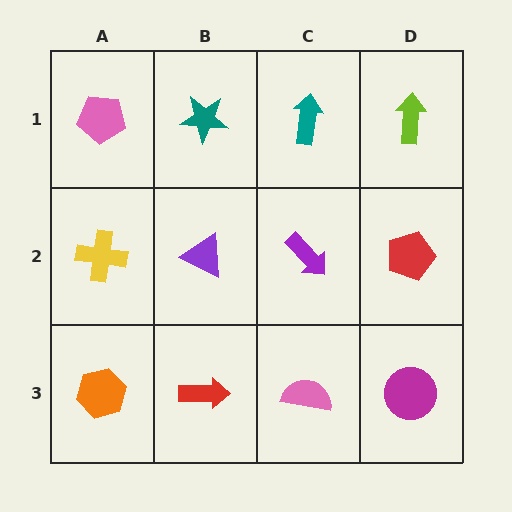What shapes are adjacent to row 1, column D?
A red pentagon (row 2, column D), a teal arrow (row 1, column C).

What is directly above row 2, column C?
A teal arrow.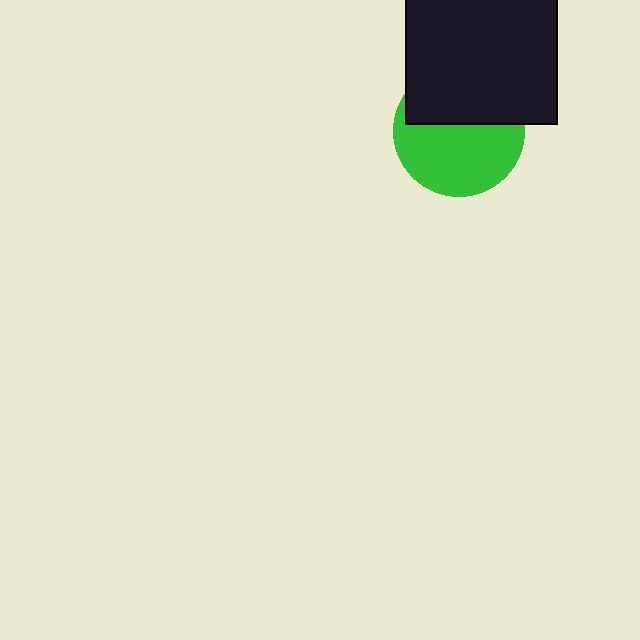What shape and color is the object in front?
The object in front is a black square.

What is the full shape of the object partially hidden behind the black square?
The partially hidden object is a green circle.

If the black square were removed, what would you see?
You would see the complete green circle.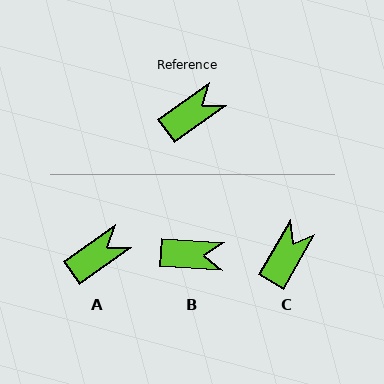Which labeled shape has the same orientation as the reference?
A.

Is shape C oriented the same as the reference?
No, it is off by about 25 degrees.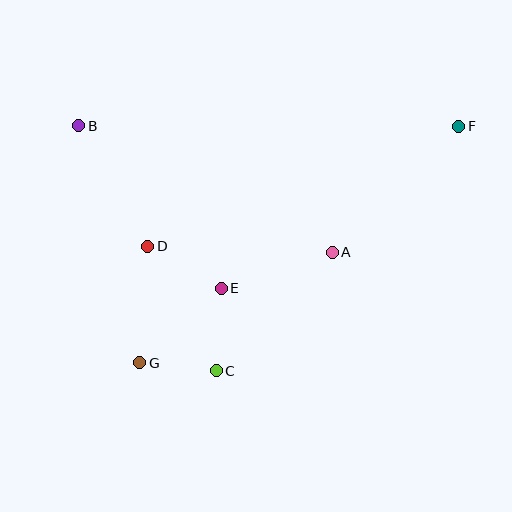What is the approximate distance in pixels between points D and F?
The distance between D and F is approximately 333 pixels.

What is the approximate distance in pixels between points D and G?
The distance between D and G is approximately 117 pixels.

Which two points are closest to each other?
Points C and G are closest to each other.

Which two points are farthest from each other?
Points F and G are farthest from each other.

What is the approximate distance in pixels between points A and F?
The distance between A and F is approximately 178 pixels.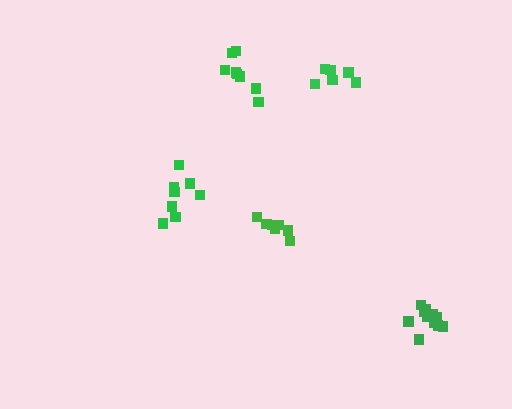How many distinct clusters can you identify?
There are 5 distinct clusters.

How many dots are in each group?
Group 1: 7 dots, Group 2: 11 dots, Group 3: 8 dots, Group 4: 8 dots, Group 5: 6 dots (40 total).